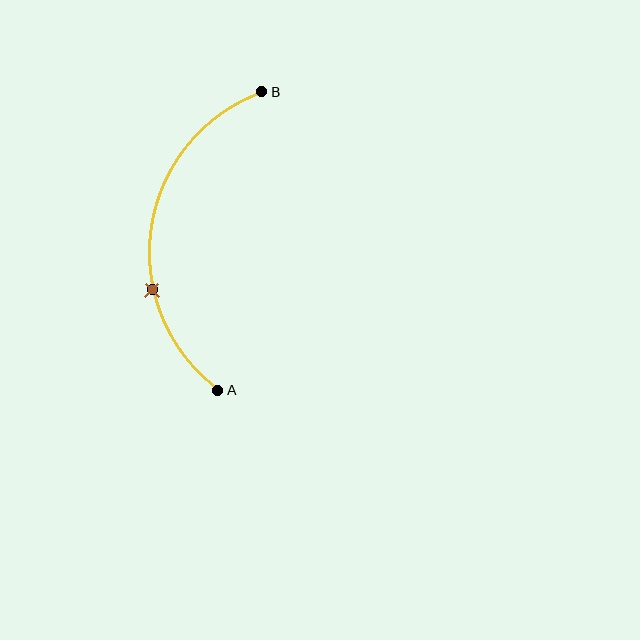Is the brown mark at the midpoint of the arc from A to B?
No. The brown mark lies on the arc but is closer to endpoint A. The arc midpoint would be at the point on the curve equidistant along the arc from both A and B.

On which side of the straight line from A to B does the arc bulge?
The arc bulges to the left of the straight line connecting A and B.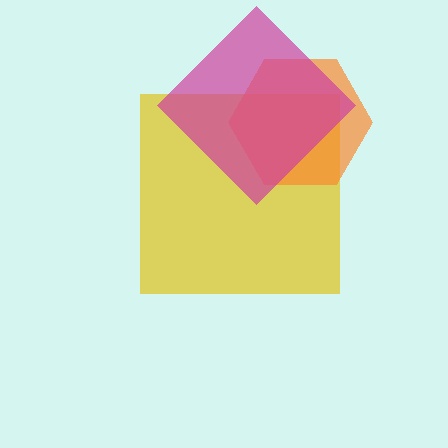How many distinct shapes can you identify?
There are 3 distinct shapes: a yellow square, an orange hexagon, a magenta diamond.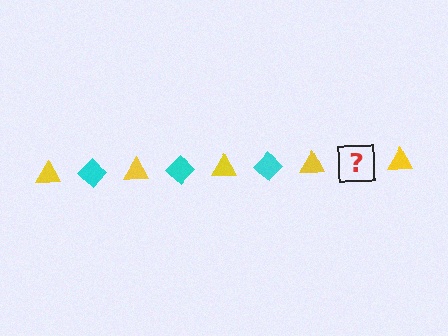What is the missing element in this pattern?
The missing element is a cyan diamond.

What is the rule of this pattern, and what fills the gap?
The rule is that the pattern alternates between yellow triangle and cyan diamond. The gap should be filled with a cyan diamond.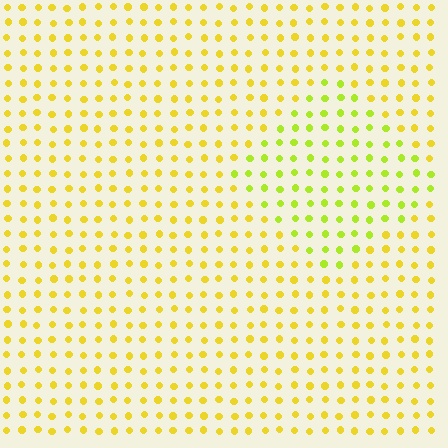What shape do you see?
I see a diamond.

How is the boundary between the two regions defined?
The boundary is defined purely by a slight shift in hue (about 26 degrees). Spacing, size, and orientation are identical on both sides.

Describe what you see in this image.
The image is filled with small yellow elements in a uniform arrangement. A diamond-shaped region is visible where the elements are tinted to a slightly different hue, forming a subtle color boundary.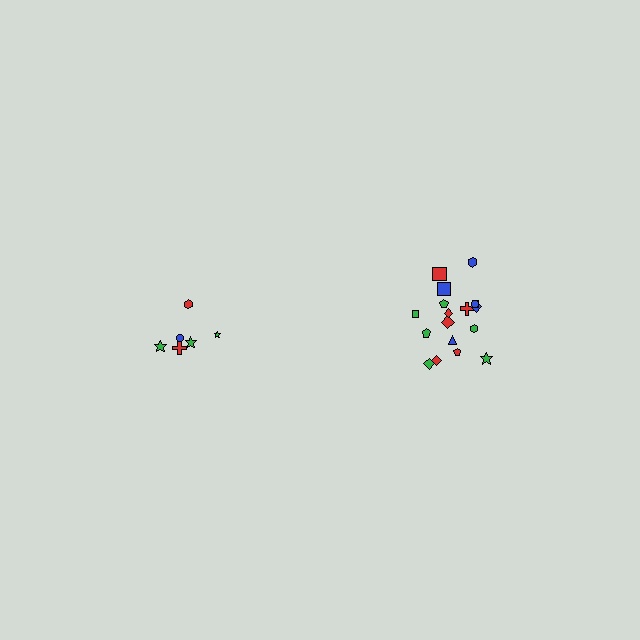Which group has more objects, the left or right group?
The right group.